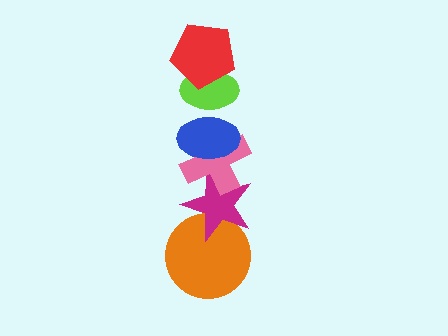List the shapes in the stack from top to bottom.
From top to bottom: the red pentagon, the lime ellipse, the blue ellipse, the pink cross, the magenta star, the orange circle.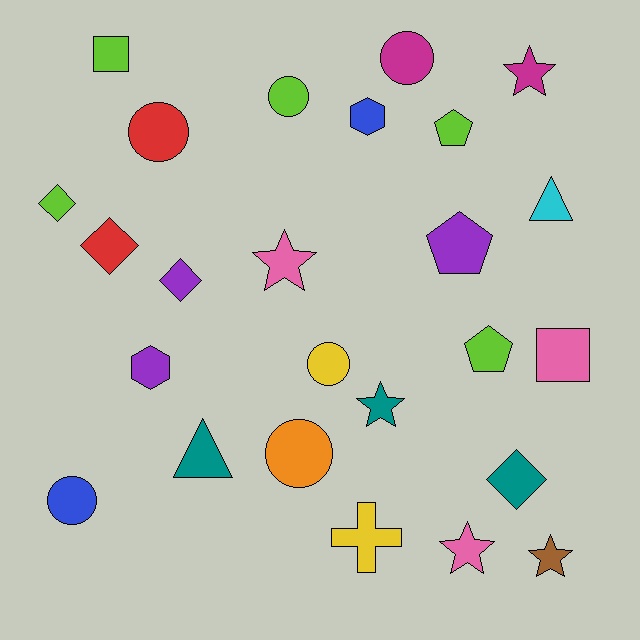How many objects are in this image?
There are 25 objects.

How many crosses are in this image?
There is 1 cross.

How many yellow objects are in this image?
There are 2 yellow objects.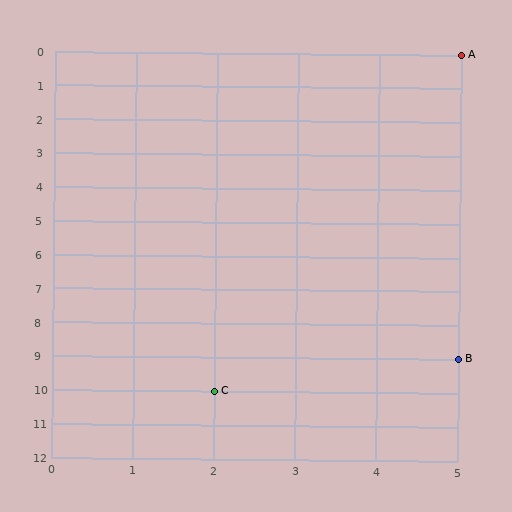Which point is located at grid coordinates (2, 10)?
Point C is at (2, 10).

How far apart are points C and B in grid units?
Points C and B are 3 columns and 1 row apart (about 3.2 grid units diagonally).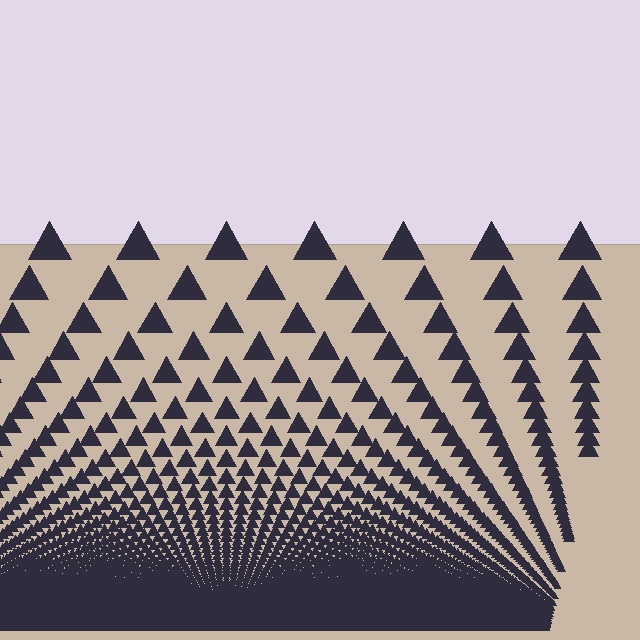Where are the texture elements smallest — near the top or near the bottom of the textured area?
Near the bottom.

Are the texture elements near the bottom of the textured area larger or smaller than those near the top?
Smaller. The gradient is inverted — elements near the bottom are smaller and denser.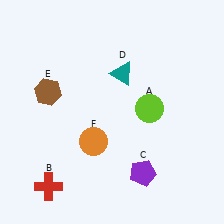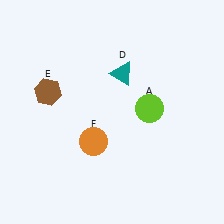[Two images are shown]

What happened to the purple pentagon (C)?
The purple pentagon (C) was removed in Image 2. It was in the bottom-right area of Image 1.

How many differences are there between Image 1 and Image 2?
There are 2 differences between the two images.